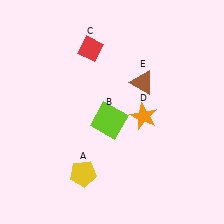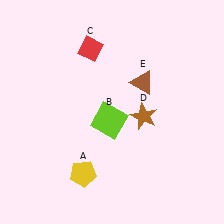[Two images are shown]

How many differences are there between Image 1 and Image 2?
There is 1 difference between the two images.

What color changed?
The star (D) changed from orange in Image 1 to brown in Image 2.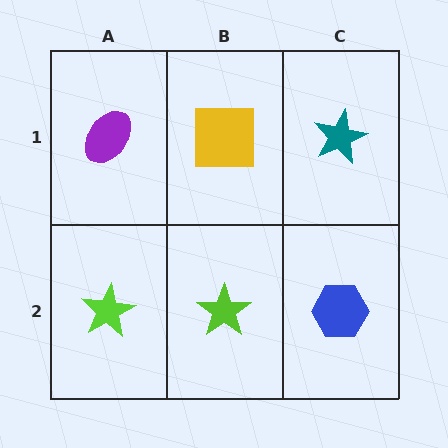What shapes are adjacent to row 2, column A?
A purple ellipse (row 1, column A), a lime star (row 2, column B).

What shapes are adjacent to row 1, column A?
A lime star (row 2, column A), a yellow square (row 1, column B).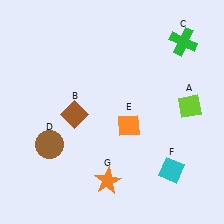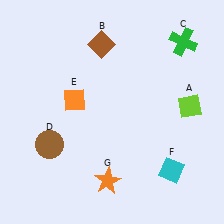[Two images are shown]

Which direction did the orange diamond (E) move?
The orange diamond (E) moved left.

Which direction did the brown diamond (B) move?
The brown diamond (B) moved up.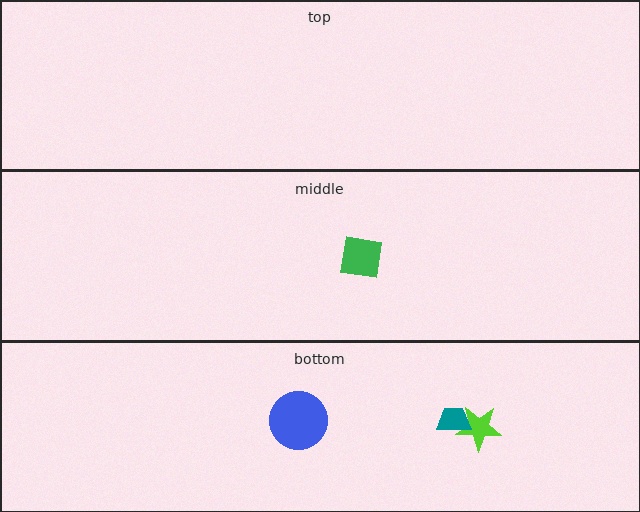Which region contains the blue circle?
The bottom region.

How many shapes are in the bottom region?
3.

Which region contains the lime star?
The bottom region.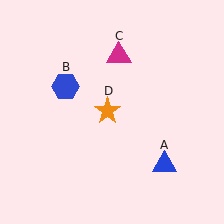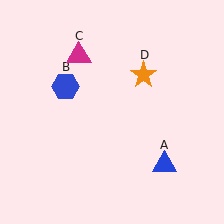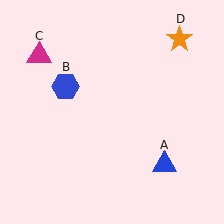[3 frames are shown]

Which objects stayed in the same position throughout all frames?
Blue triangle (object A) and blue hexagon (object B) remained stationary.